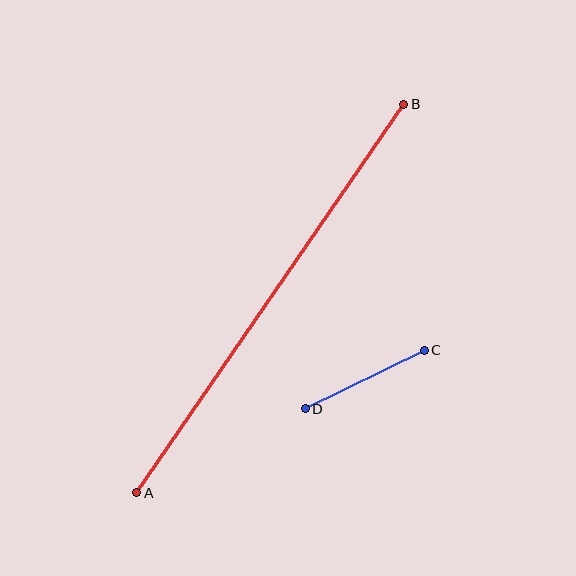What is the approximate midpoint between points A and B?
The midpoint is at approximately (270, 299) pixels.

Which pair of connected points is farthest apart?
Points A and B are farthest apart.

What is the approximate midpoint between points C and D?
The midpoint is at approximately (365, 380) pixels.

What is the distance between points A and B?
The distance is approximately 471 pixels.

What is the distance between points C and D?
The distance is approximately 133 pixels.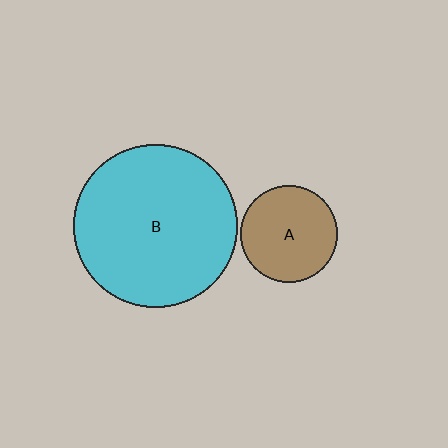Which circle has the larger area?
Circle B (cyan).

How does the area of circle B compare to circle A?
Approximately 2.8 times.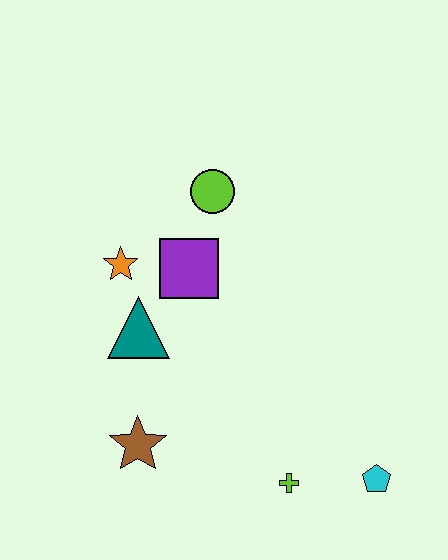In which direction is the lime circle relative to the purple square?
The lime circle is above the purple square.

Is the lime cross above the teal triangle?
No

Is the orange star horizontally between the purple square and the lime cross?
No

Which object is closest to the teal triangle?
The orange star is closest to the teal triangle.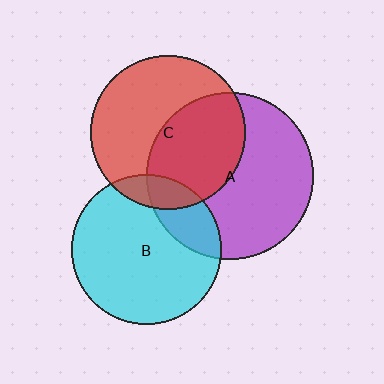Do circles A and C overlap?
Yes.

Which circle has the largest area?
Circle A (purple).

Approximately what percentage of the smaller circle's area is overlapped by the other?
Approximately 45%.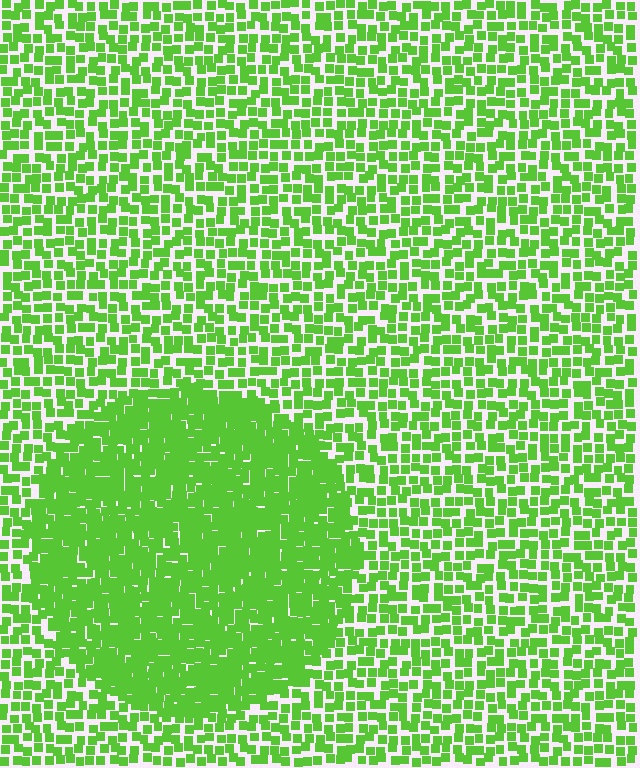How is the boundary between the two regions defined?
The boundary is defined by a change in element density (approximately 1.9x ratio). All elements are the same color, size, and shape.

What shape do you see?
I see a circle.